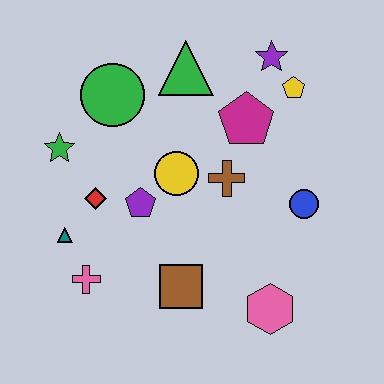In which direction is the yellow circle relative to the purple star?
The yellow circle is below the purple star.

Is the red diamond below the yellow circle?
Yes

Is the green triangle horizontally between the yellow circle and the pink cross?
No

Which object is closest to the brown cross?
The yellow circle is closest to the brown cross.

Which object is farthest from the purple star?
The pink cross is farthest from the purple star.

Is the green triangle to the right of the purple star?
No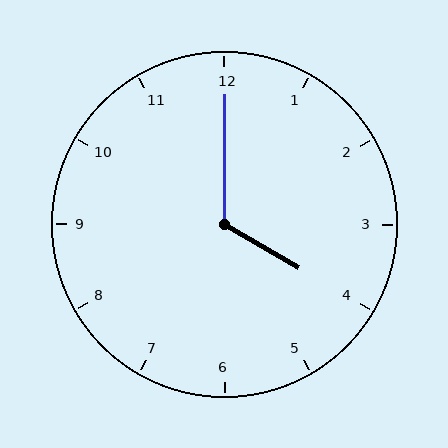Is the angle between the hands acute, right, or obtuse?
It is obtuse.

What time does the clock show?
4:00.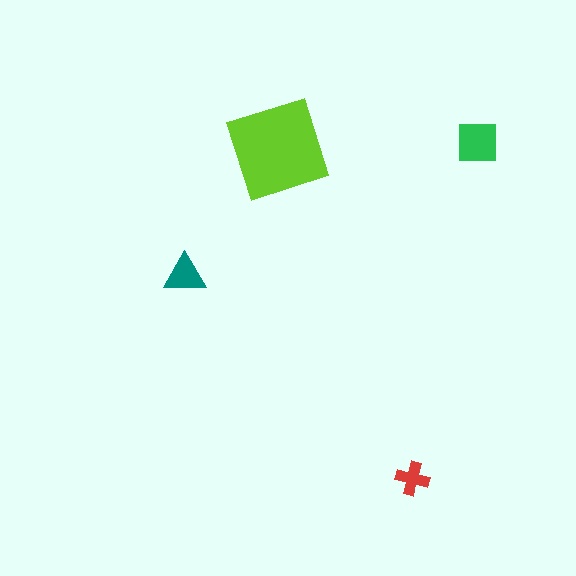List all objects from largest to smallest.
The lime diamond, the green square, the teal triangle, the red cross.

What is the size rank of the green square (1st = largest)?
2nd.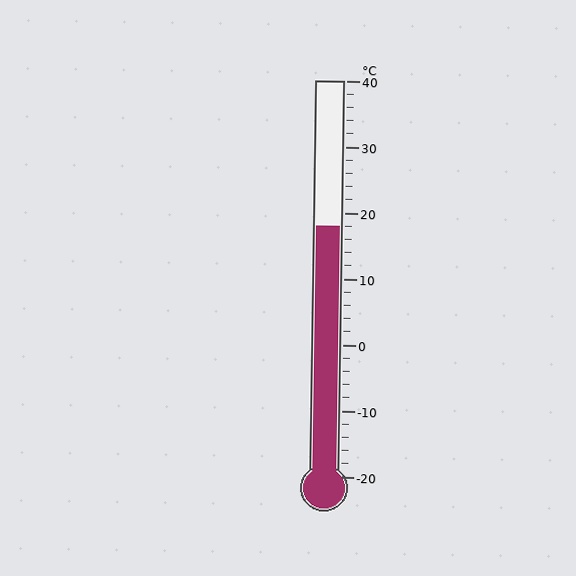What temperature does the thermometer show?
The thermometer shows approximately 18°C.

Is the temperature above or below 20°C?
The temperature is below 20°C.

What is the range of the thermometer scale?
The thermometer scale ranges from -20°C to 40°C.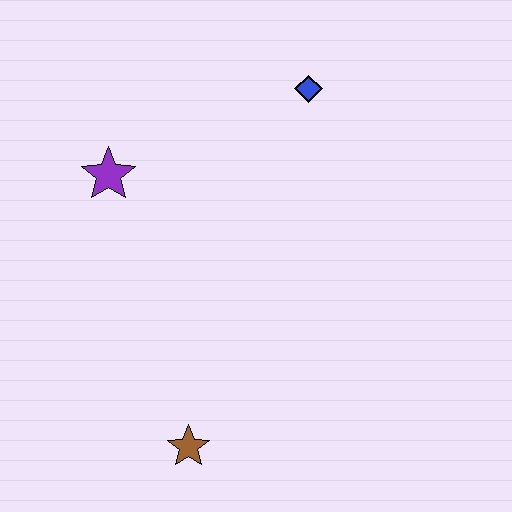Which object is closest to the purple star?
The blue diamond is closest to the purple star.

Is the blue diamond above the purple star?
Yes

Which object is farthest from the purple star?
The brown star is farthest from the purple star.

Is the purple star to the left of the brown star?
Yes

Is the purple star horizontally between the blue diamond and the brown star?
No